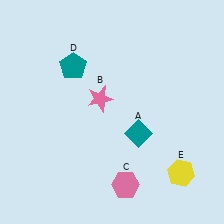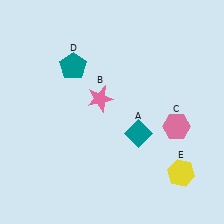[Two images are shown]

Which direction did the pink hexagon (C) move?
The pink hexagon (C) moved up.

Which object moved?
The pink hexagon (C) moved up.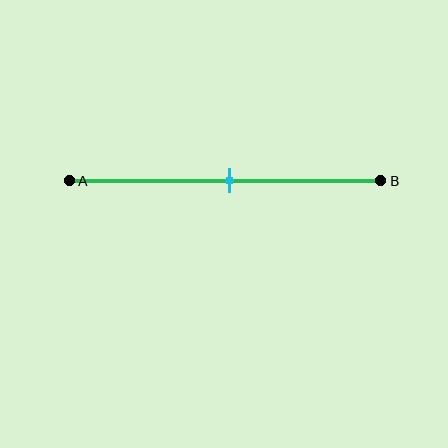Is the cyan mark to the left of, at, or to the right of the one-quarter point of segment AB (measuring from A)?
The cyan mark is to the right of the one-quarter point of segment AB.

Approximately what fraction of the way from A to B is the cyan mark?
The cyan mark is approximately 50% of the way from A to B.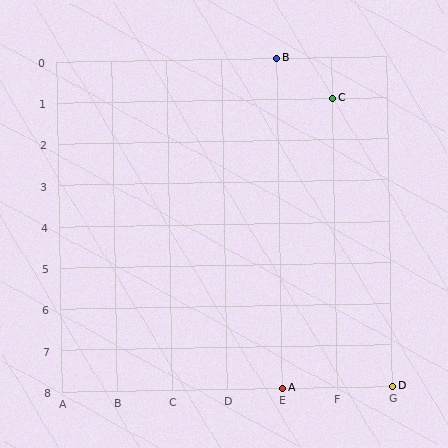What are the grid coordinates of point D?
Point D is at grid coordinates (G, 8).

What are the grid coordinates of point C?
Point C is at grid coordinates (F, 1).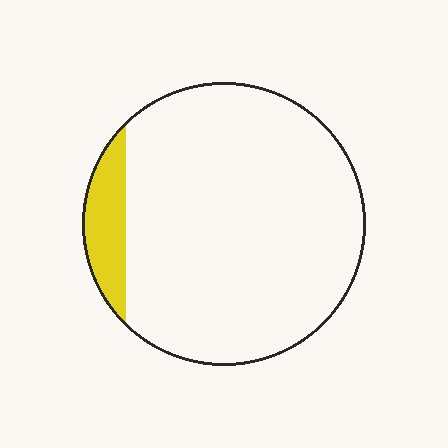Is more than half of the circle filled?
No.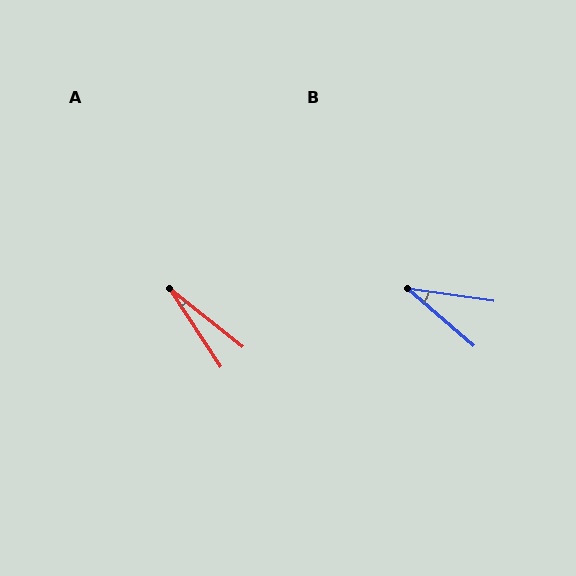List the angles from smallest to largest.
A (18°), B (33°).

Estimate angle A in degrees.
Approximately 18 degrees.